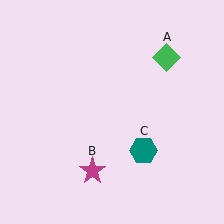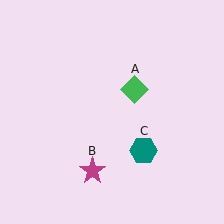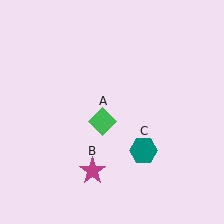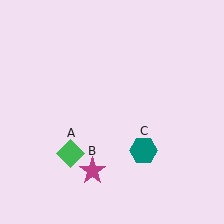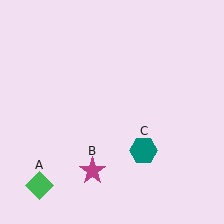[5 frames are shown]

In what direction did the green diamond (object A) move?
The green diamond (object A) moved down and to the left.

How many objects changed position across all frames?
1 object changed position: green diamond (object A).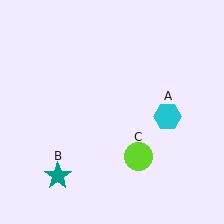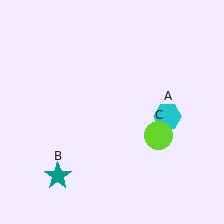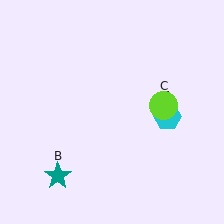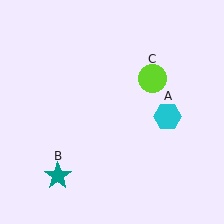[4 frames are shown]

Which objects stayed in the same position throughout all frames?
Cyan hexagon (object A) and teal star (object B) remained stationary.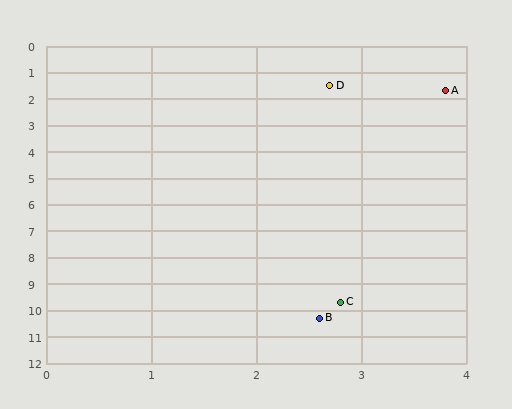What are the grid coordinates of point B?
Point B is at approximately (2.6, 10.3).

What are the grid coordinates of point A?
Point A is at approximately (3.8, 1.7).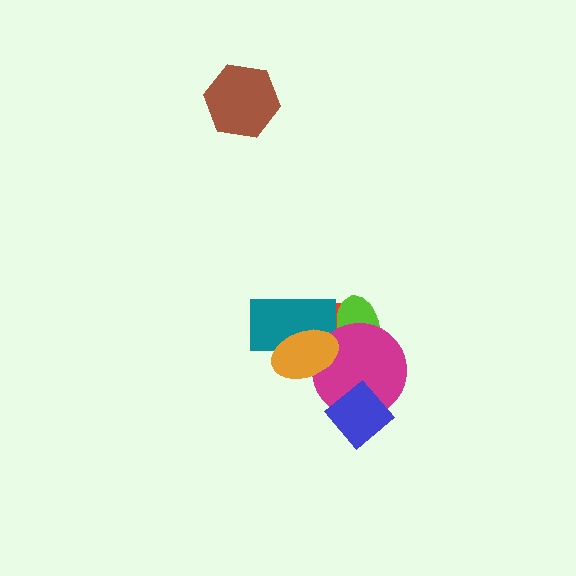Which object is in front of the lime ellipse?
The magenta circle is in front of the lime ellipse.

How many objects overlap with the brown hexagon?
0 objects overlap with the brown hexagon.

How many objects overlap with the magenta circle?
4 objects overlap with the magenta circle.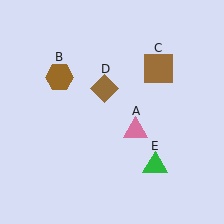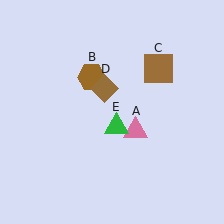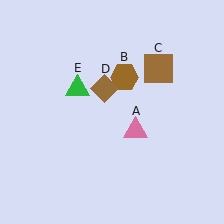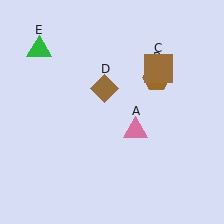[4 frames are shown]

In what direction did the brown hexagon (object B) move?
The brown hexagon (object B) moved right.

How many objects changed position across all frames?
2 objects changed position: brown hexagon (object B), green triangle (object E).